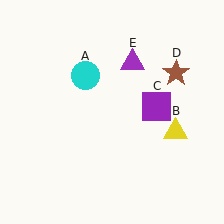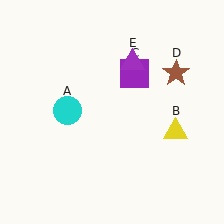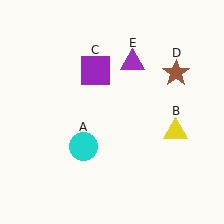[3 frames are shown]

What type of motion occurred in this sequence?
The cyan circle (object A), purple square (object C) rotated counterclockwise around the center of the scene.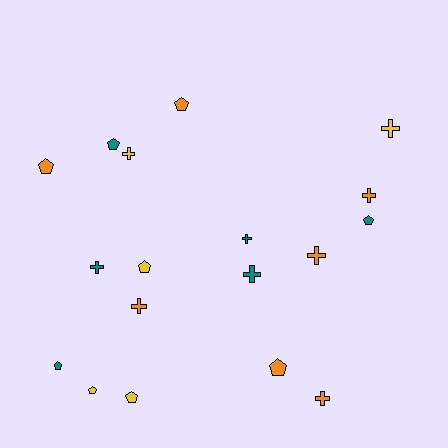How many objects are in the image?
There are 18 objects.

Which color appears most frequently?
Orange, with 7 objects.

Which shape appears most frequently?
Cross, with 9 objects.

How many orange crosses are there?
There are 4 orange crosses.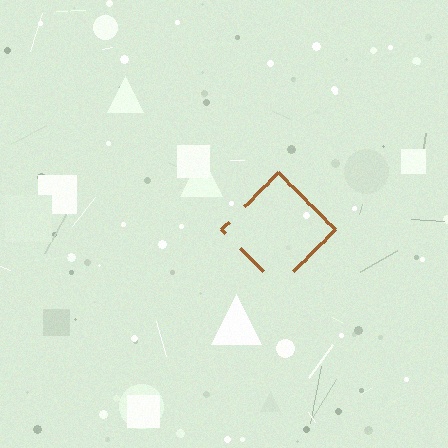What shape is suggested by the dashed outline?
The dashed outline suggests a diamond.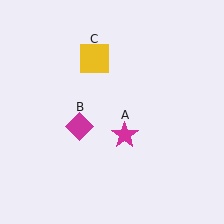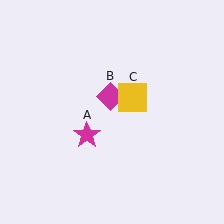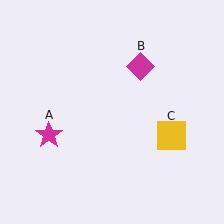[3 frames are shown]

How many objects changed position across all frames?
3 objects changed position: magenta star (object A), magenta diamond (object B), yellow square (object C).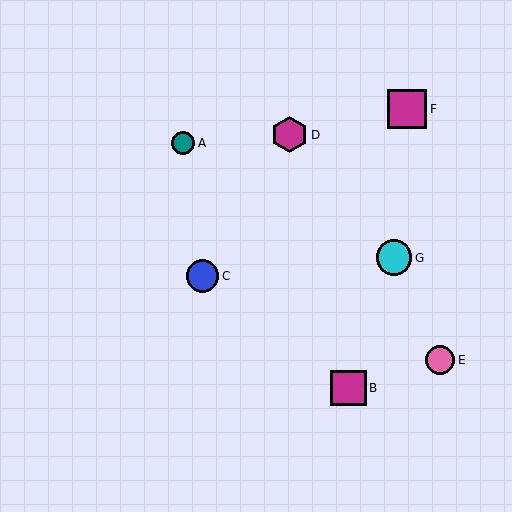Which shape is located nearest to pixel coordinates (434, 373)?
The pink circle (labeled E) at (440, 360) is nearest to that location.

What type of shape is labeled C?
Shape C is a blue circle.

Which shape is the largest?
The magenta square (labeled F) is the largest.